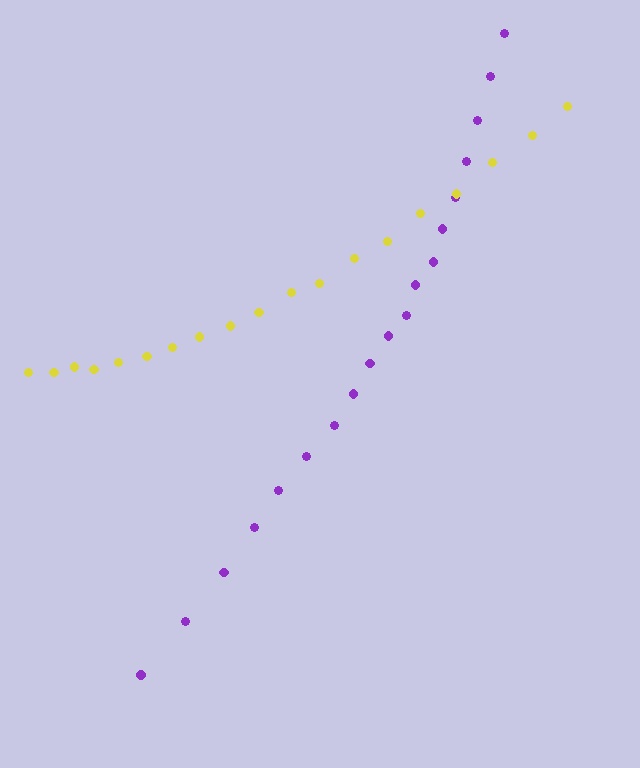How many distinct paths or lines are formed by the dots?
There are 2 distinct paths.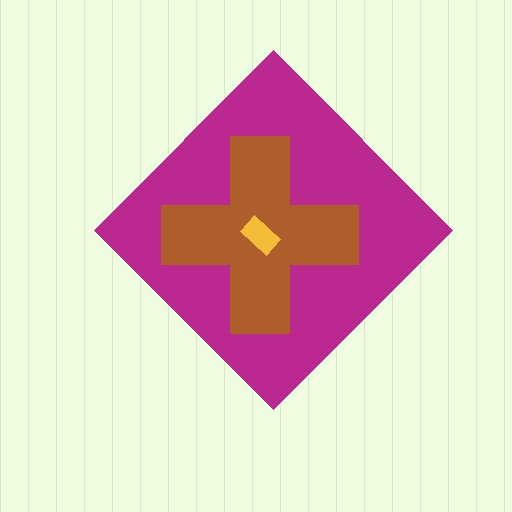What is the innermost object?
The yellow rectangle.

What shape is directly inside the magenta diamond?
The brown cross.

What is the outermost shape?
The magenta diamond.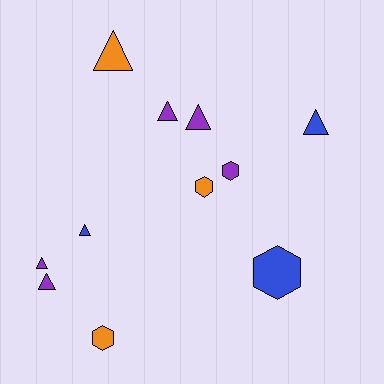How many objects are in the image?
There are 11 objects.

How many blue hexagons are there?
There is 1 blue hexagon.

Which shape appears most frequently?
Triangle, with 7 objects.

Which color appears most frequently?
Purple, with 5 objects.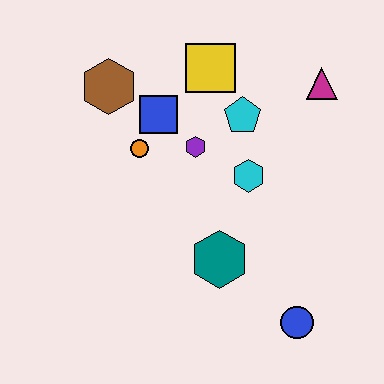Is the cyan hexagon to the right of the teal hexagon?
Yes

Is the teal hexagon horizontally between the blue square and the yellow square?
No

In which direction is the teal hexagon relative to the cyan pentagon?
The teal hexagon is below the cyan pentagon.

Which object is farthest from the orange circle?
The blue circle is farthest from the orange circle.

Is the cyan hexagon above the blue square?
No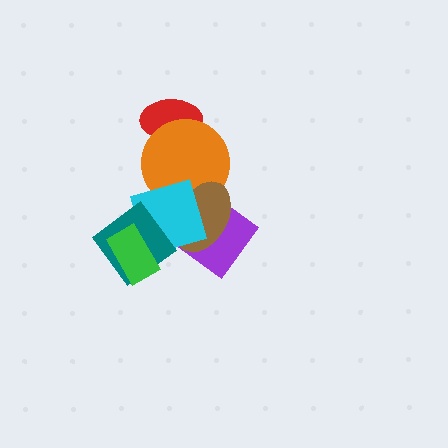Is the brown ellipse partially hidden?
Yes, it is partially covered by another shape.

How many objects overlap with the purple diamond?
3 objects overlap with the purple diamond.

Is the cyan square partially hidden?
Yes, it is partially covered by another shape.